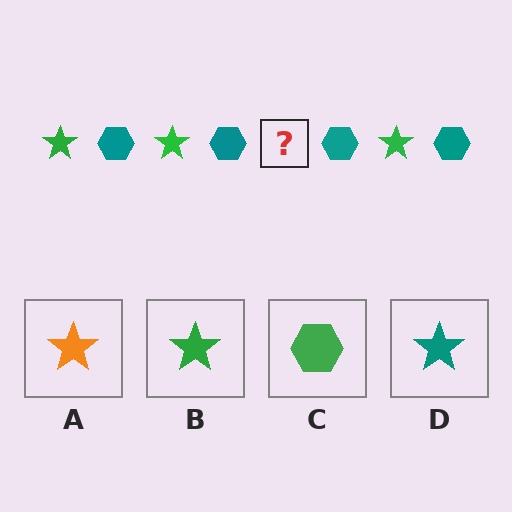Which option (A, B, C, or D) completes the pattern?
B.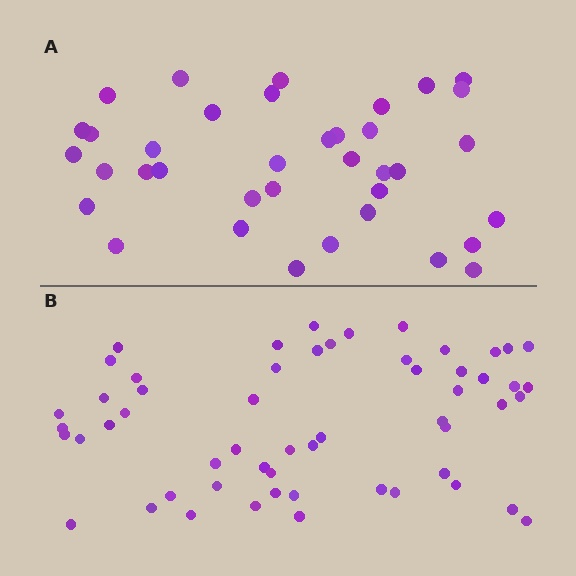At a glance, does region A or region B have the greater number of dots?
Region B (the bottom region) has more dots.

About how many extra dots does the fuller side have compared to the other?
Region B has approximately 20 more dots than region A.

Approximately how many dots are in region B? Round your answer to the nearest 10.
About 60 dots. (The exact count is 56, which rounds to 60.)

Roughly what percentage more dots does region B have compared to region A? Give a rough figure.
About 50% more.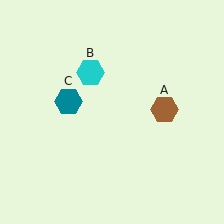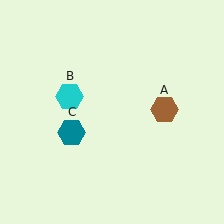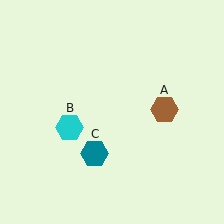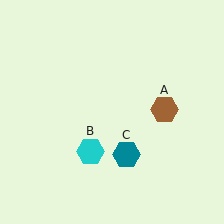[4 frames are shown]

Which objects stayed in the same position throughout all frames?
Brown hexagon (object A) remained stationary.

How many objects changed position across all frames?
2 objects changed position: cyan hexagon (object B), teal hexagon (object C).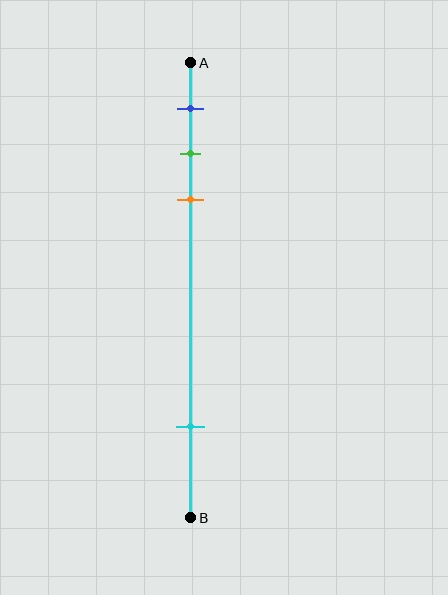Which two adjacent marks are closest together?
The green and orange marks are the closest adjacent pair.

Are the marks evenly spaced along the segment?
No, the marks are not evenly spaced.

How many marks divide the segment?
There are 4 marks dividing the segment.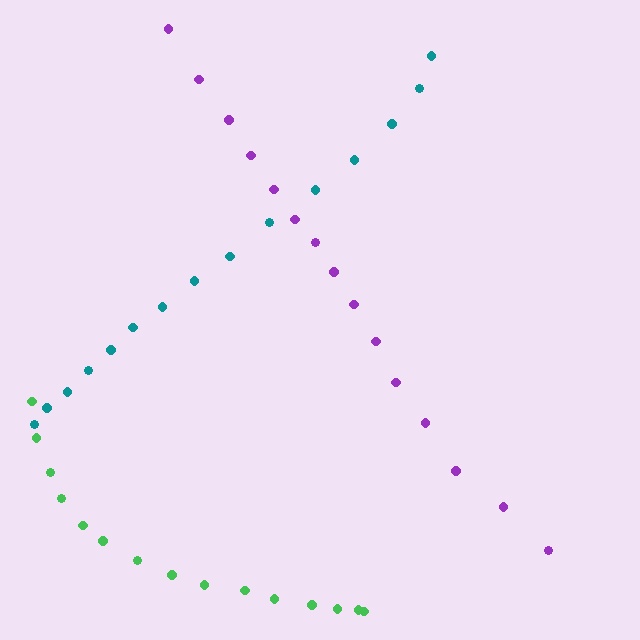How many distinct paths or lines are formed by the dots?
There are 3 distinct paths.